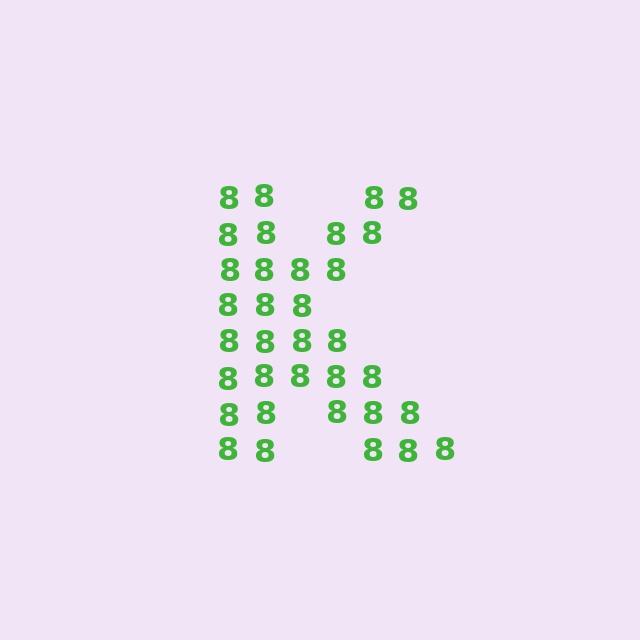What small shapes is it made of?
It is made of small digit 8's.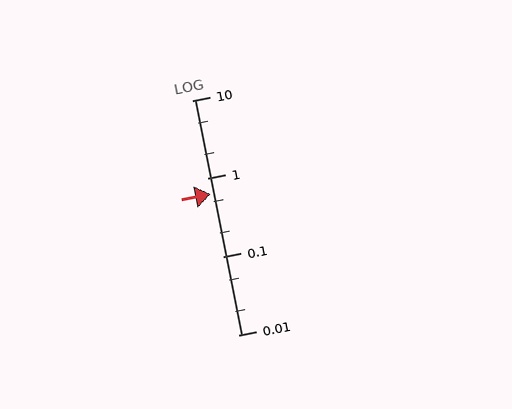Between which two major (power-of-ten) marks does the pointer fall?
The pointer is between 0.1 and 1.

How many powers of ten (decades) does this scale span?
The scale spans 3 decades, from 0.01 to 10.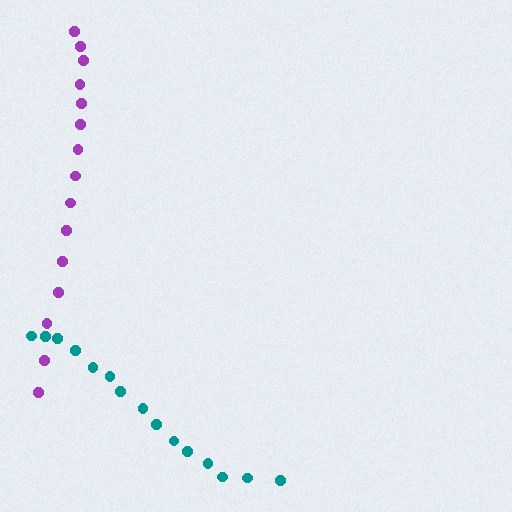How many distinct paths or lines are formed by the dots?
There are 2 distinct paths.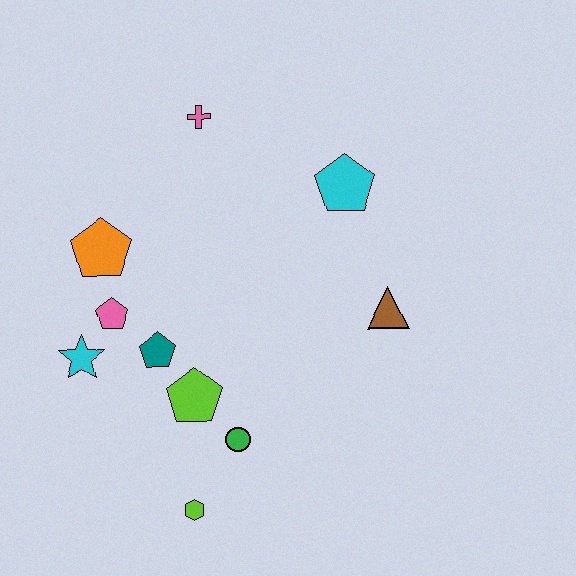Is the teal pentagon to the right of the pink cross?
No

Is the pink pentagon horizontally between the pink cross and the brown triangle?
No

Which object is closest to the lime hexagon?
The green circle is closest to the lime hexagon.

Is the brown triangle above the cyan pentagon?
No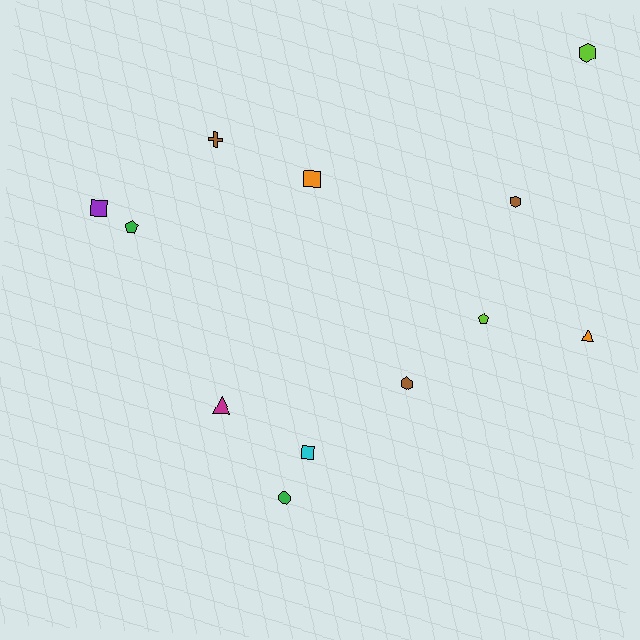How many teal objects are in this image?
There are no teal objects.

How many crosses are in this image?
There is 1 cross.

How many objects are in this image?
There are 12 objects.